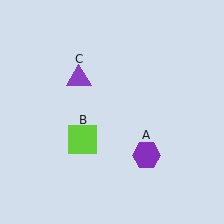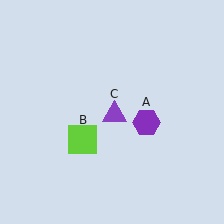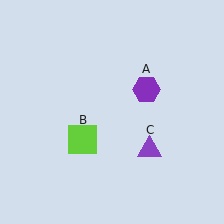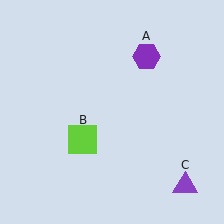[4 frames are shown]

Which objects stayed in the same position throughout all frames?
Lime square (object B) remained stationary.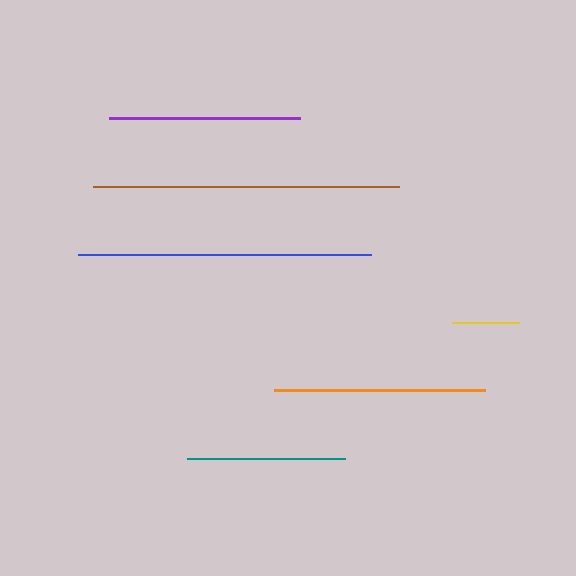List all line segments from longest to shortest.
From longest to shortest: brown, blue, orange, purple, teal, yellow.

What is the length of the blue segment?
The blue segment is approximately 293 pixels long.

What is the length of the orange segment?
The orange segment is approximately 211 pixels long.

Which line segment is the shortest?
The yellow line is the shortest at approximately 67 pixels.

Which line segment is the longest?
The brown line is the longest at approximately 306 pixels.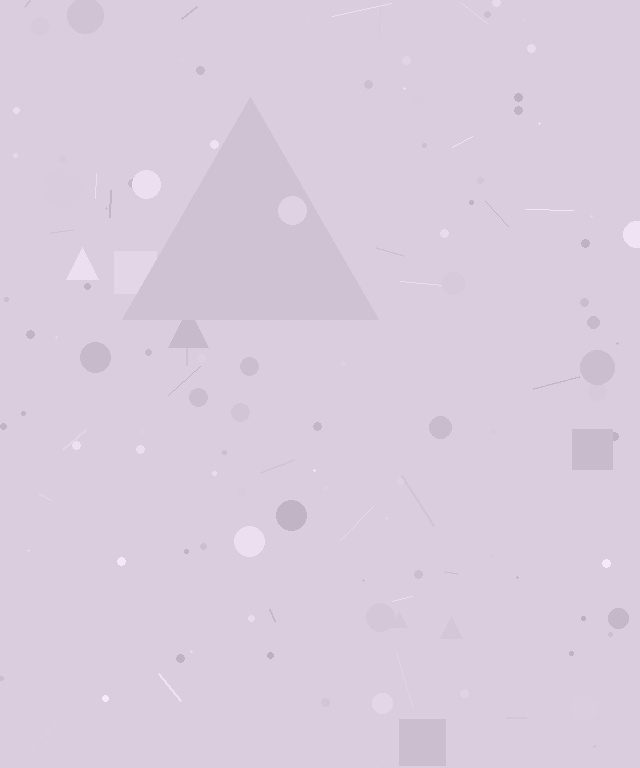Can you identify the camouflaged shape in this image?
The camouflaged shape is a triangle.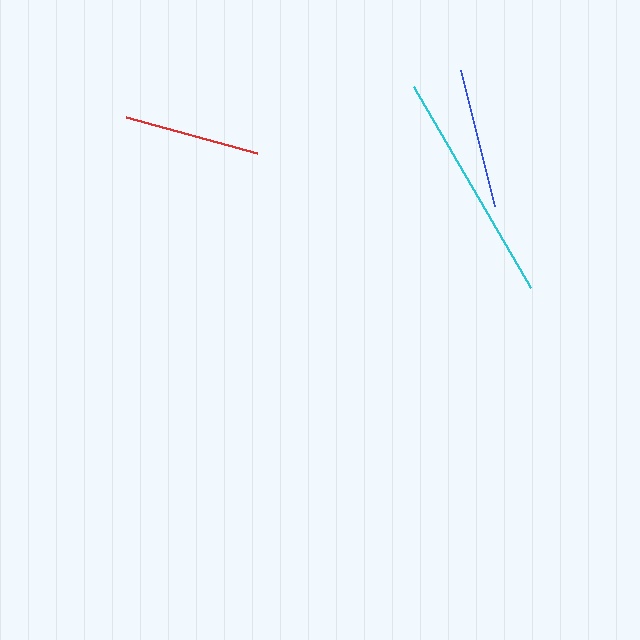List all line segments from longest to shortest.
From longest to shortest: cyan, blue, red.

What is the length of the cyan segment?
The cyan segment is approximately 232 pixels long.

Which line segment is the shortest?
The red line is the shortest at approximately 136 pixels.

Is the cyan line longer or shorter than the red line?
The cyan line is longer than the red line.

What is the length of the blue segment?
The blue segment is approximately 140 pixels long.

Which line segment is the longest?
The cyan line is the longest at approximately 232 pixels.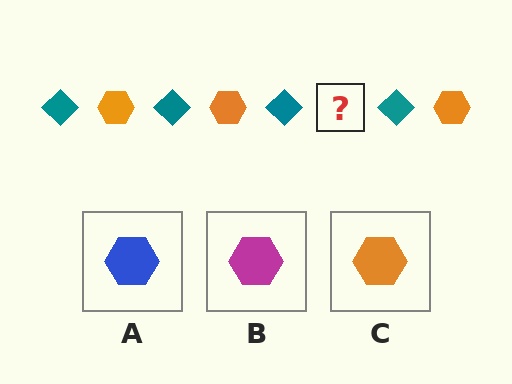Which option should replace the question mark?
Option C.